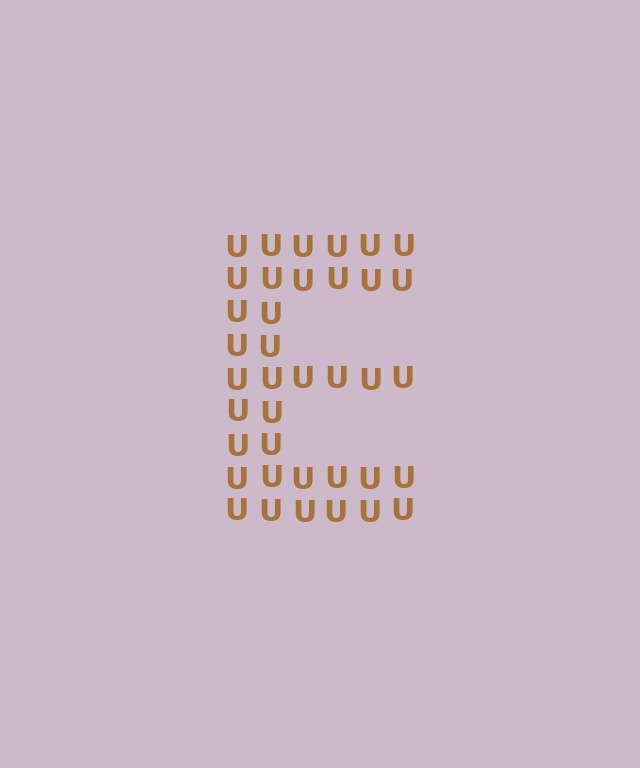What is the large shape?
The large shape is the letter E.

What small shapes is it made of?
It is made of small letter U's.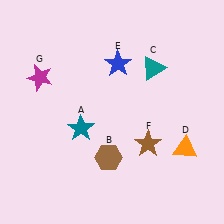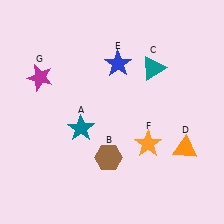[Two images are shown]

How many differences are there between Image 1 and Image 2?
There is 1 difference between the two images.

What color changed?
The star (F) changed from brown in Image 1 to orange in Image 2.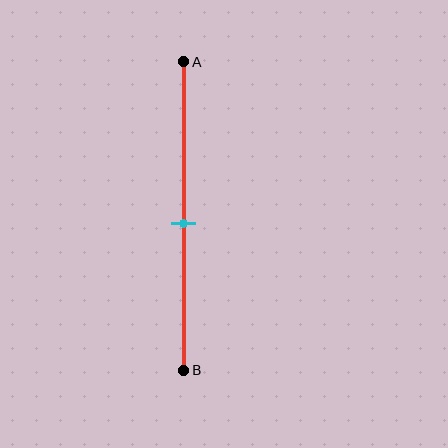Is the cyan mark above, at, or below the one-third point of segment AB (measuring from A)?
The cyan mark is below the one-third point of segment AB.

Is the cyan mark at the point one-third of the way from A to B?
No, the mark is at about 55% from A, not at the 33% one-third point.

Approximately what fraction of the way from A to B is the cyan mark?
The cyan mark is approximately 55% of the way from A to B.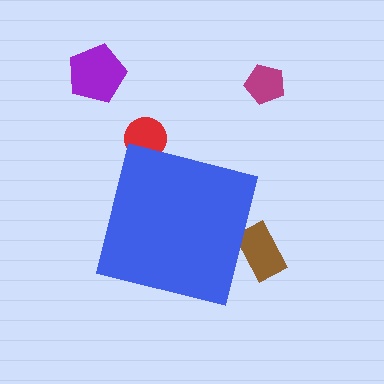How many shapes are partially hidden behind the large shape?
2 shapes are partially hidden.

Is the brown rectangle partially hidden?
Yes, the brown rectangle is partially hidden behind the blue square.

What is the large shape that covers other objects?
A blue square.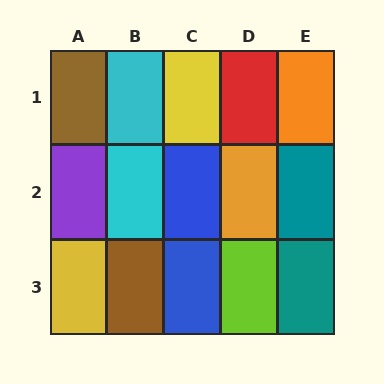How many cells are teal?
2 cells are teal.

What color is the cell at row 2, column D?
Orange.